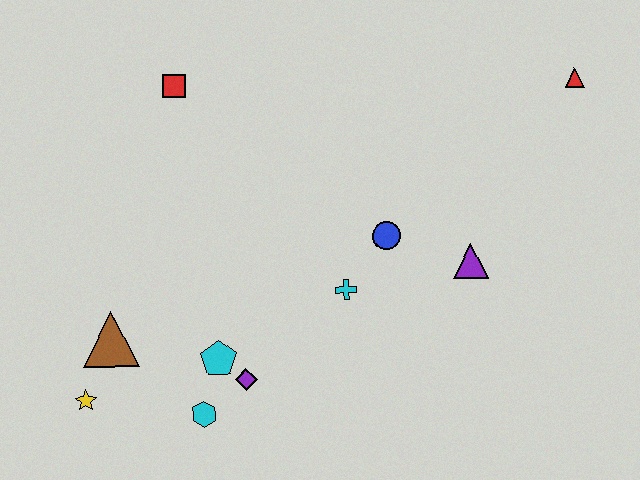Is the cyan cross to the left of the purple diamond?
No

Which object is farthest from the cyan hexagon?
The red triangle is farthest from the cyan hexagon.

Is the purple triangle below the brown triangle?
No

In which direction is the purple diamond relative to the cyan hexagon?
The purple diamond is to the right of the cyan hexagon.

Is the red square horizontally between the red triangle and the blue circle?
No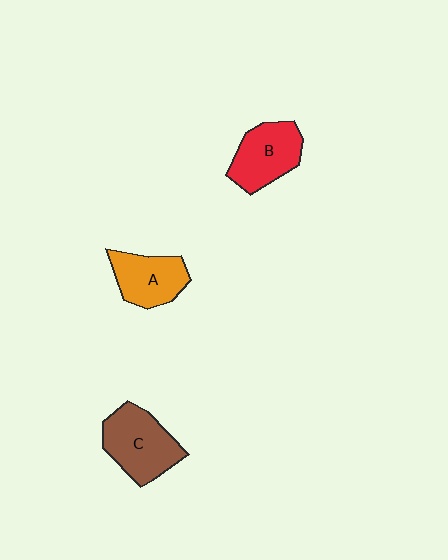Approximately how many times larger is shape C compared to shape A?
Approximately 1.3 times.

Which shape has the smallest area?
Shape A (orange).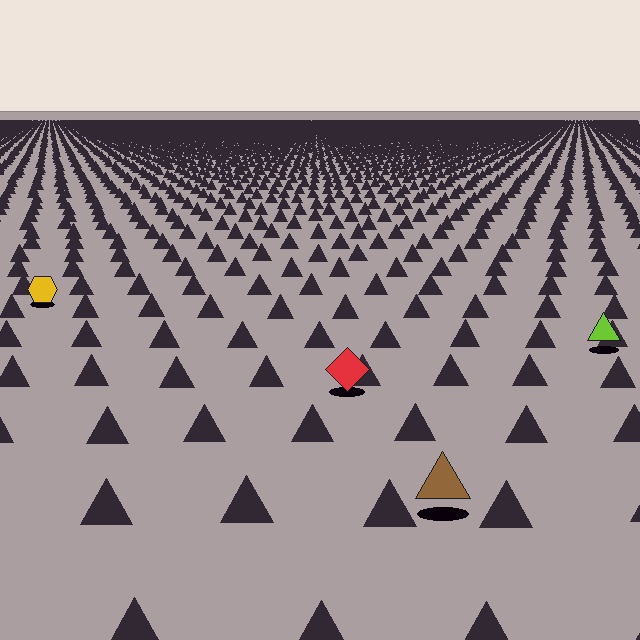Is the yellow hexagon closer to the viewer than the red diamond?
No. The red diamond is closer — you can tell from the texture gradient: the ground texture is coarser near it.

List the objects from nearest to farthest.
From nearest to farthest: the brown triangle, the red diamond, the lime triangle, the yellow hexagon.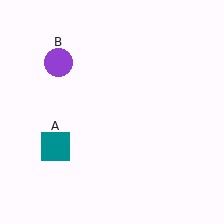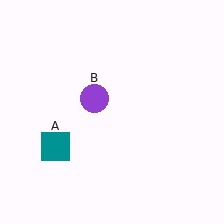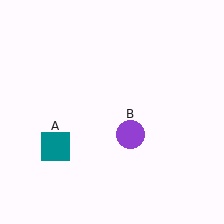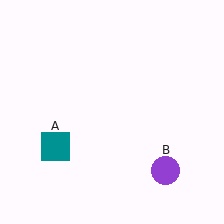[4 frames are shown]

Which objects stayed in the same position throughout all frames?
Teal square (object A) remained stationary.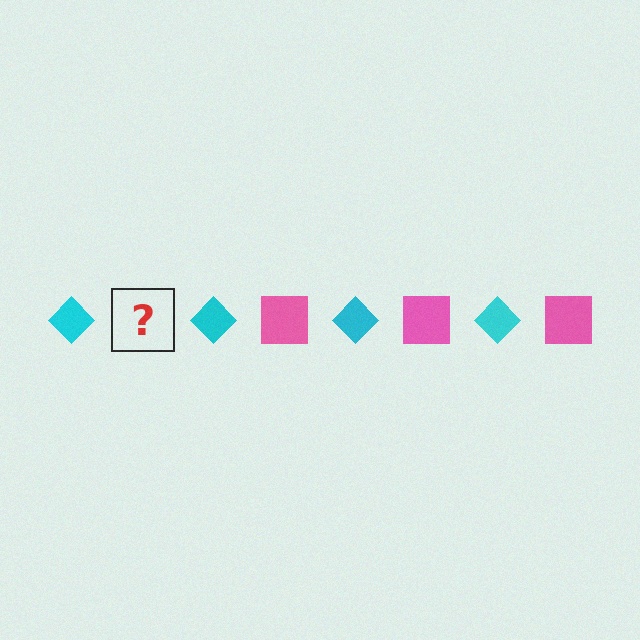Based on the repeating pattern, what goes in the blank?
The blank should be a pink square.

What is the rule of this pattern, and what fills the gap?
The rule is that the pattern alternates between cyan diamond and pink square. The gap should be filled with a pink square.